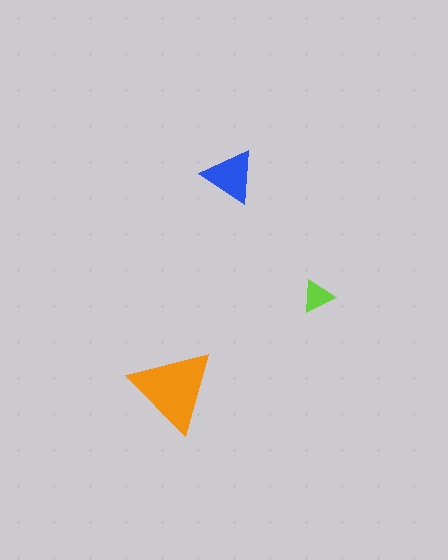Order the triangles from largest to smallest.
the orange one, the blue one, the lime one.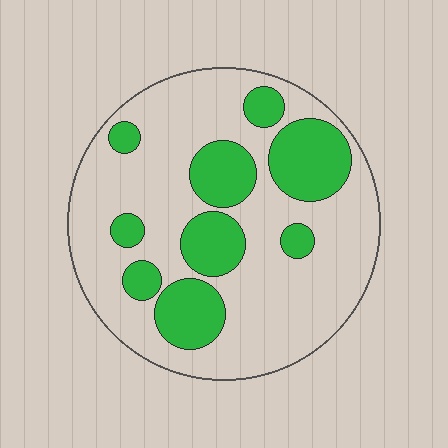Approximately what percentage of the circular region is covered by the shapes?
Approximately 30%.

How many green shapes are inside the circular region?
9.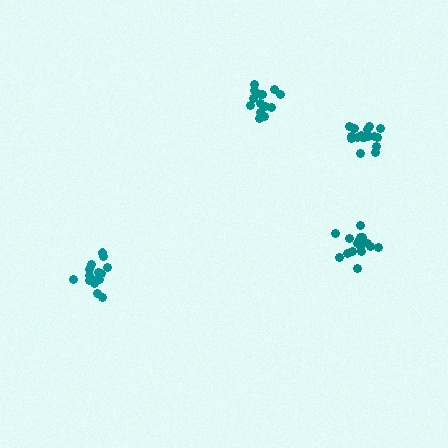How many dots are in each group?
Group 1: 17 dots, Group 2: 16 dots, Group 3: 14 dots, Group 4: 16 dots (63 total).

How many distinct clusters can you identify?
There are 4 distinct clusters.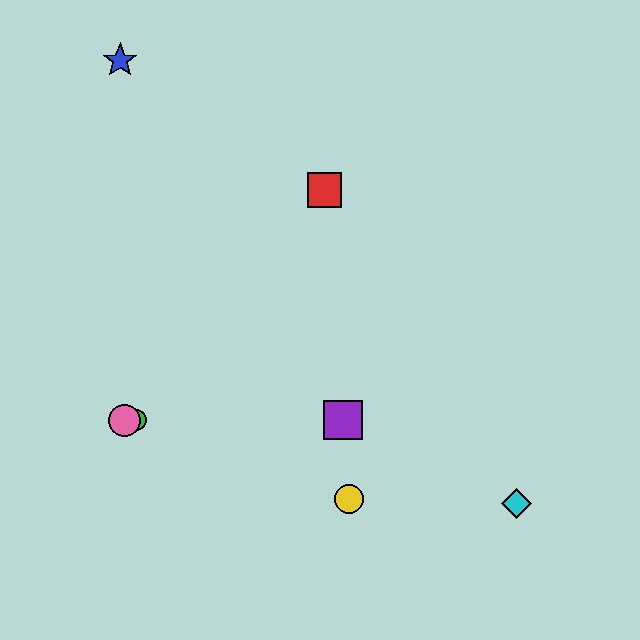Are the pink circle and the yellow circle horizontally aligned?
No, the pink circle is at y≈420 and the yellow circle is at y≈499.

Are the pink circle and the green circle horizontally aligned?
Yes, both are at y≈420.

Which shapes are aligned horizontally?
The green circle, the purple square, the orange diamond, the pink circle are aligned horizontally.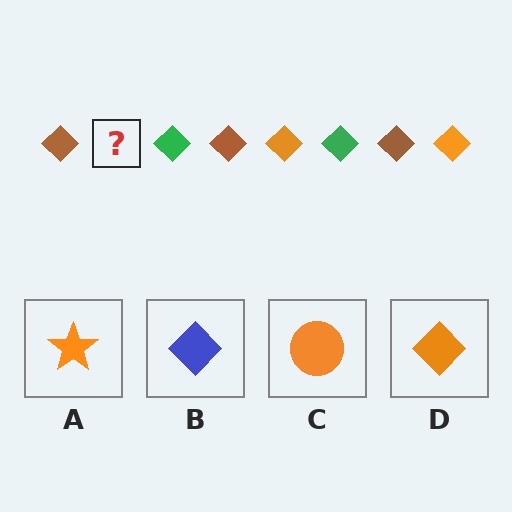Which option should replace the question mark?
Option D.